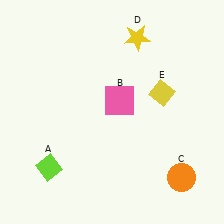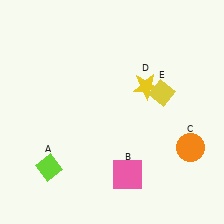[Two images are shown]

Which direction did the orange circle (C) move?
The orange circle (C) moved up.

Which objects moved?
The objects that moved are: the pink square (B), the orange circle (C), the yellow star (D).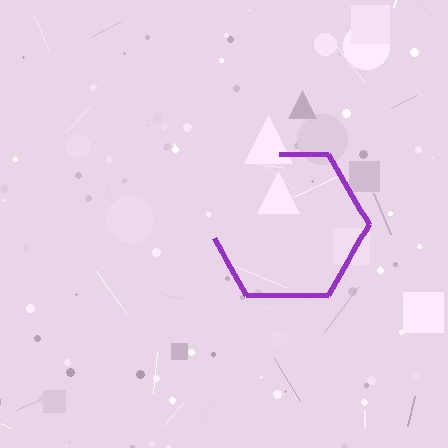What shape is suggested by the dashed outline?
The dashed outline suggests a hexagon.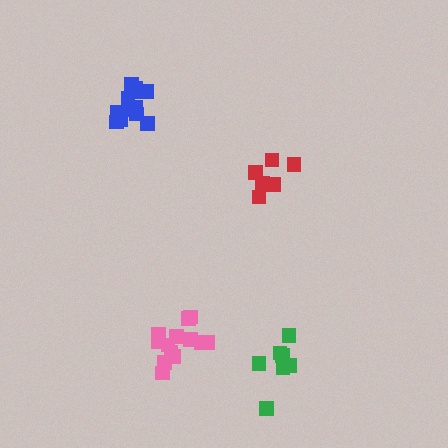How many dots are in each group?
Group 1: 12 dots, Group 2: 7 dots, Group 3: 7 dots, Group 4: 13 dots (39 total).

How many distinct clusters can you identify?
There are 4 distinct clusters.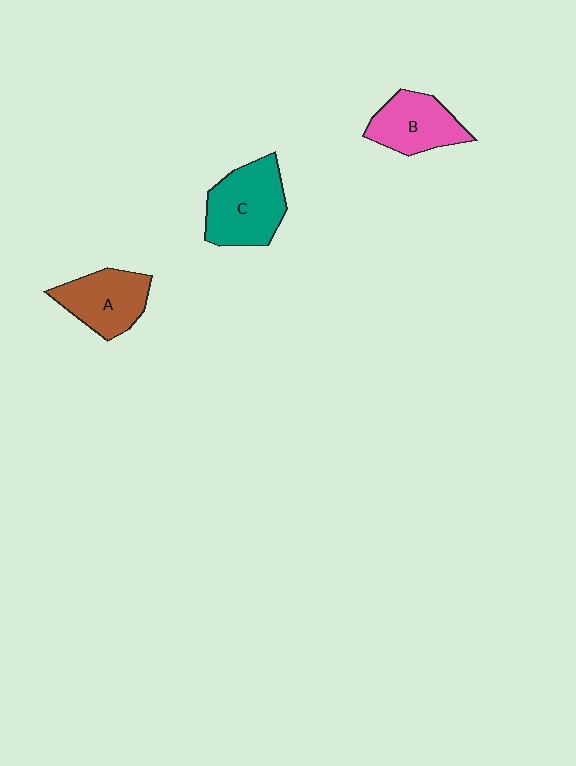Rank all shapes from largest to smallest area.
From largest to smallest: C (teal), A (brown), B (pink).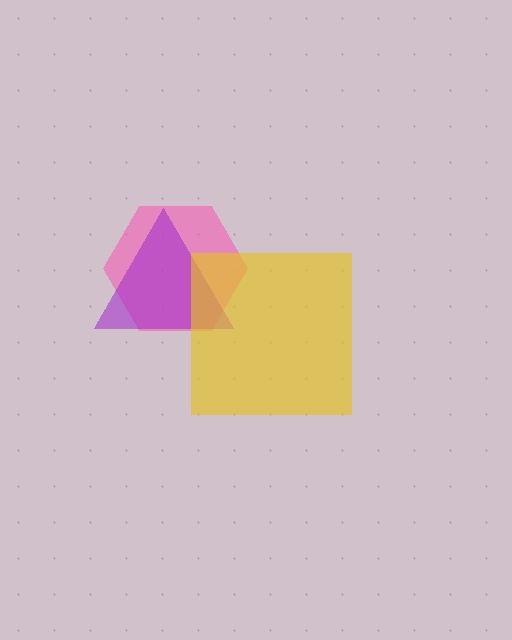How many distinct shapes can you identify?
There are 3 distinct shapes: a pink hexagon, a purple triangle, a yellow square.